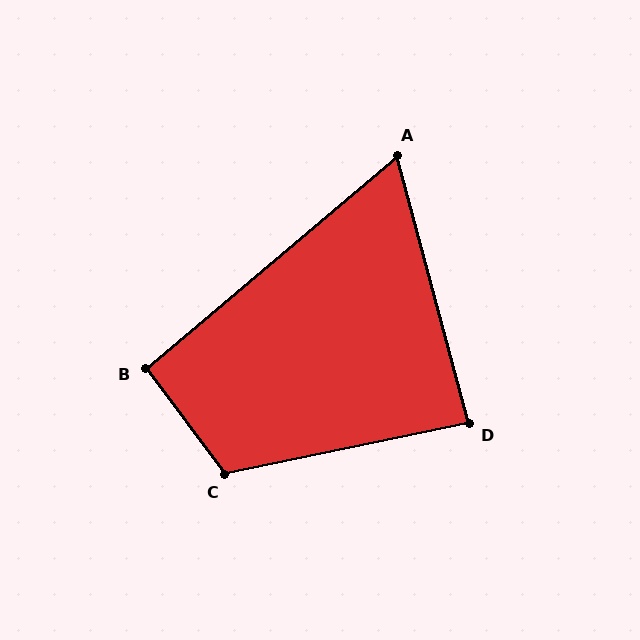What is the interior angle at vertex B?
Approximately 93 degrees (approximately right).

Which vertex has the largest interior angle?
C, at approximately 115 degrees.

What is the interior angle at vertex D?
Approximately 87 degrees (approximately right).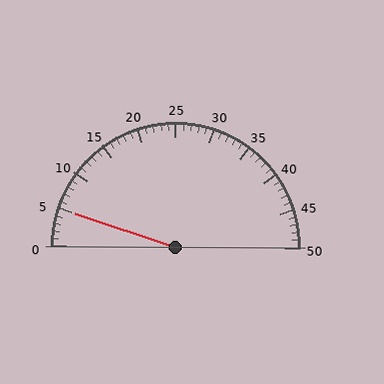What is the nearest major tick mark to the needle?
The nearest major tick mark is 5.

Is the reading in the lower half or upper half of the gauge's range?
The reading is in the lower half of the range (0 to 50).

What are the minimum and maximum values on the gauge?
The gauge ranges from 0 to 50.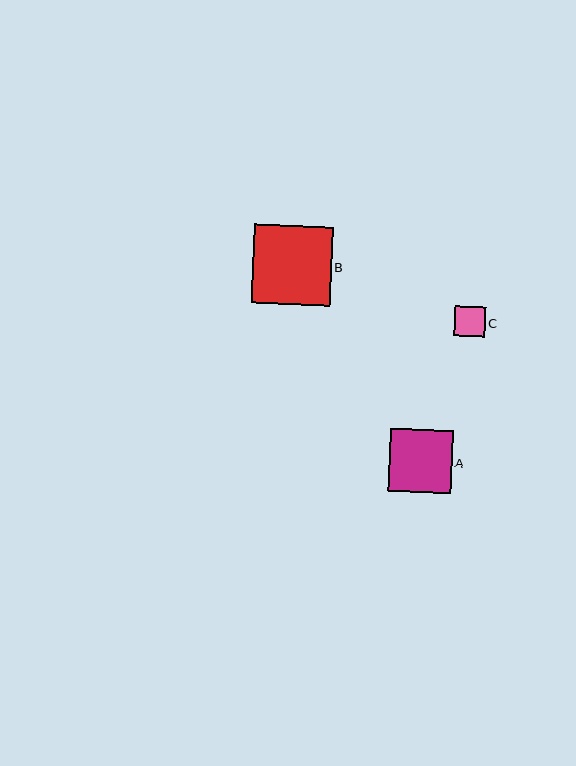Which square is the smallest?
Square C is the smallest with a size of approximately 30 pixels.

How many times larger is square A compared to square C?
Square A is approximately 2.1 times the size of square C.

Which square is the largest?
Square B is the largest with a size of approximately 79 pixels.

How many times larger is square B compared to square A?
Square B is approximately 1.3 times the size of square A.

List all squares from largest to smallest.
From largest to smallest: B, A, C.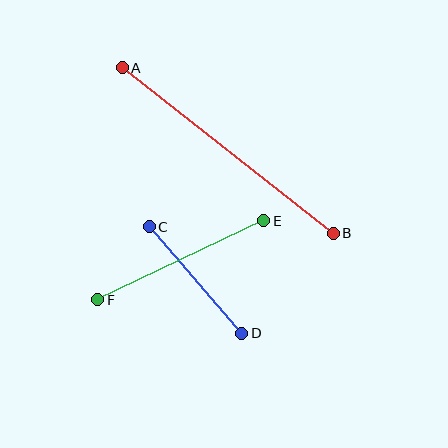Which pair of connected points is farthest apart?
Points A and B are farthest apart.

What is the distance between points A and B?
The distance is approximately 269 pixels.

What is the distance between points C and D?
The distance is approximately 141 pixels.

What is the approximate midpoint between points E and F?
The midpoint is at approximately (181, 260) pixels.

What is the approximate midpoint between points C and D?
The midpoint is at approximately (196, 280) pixels.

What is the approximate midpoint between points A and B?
The midpoint is at approximately (228, 151) pixels.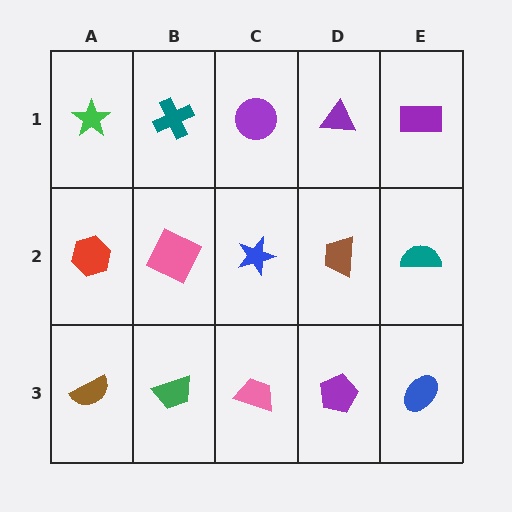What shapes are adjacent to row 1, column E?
A teal semicircle (row 2, column E), a purple triangle (row 1, column D).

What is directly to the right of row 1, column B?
A purple circle.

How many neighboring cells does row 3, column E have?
2.